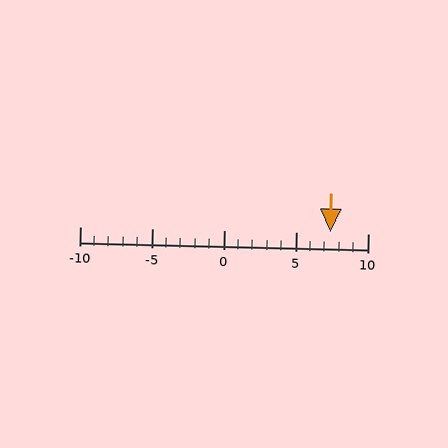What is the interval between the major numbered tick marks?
The major tick marks are spaced 5 units apart.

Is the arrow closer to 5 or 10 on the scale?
The arrow is closer to 5.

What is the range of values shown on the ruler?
The ruler shows values from -10 to 10.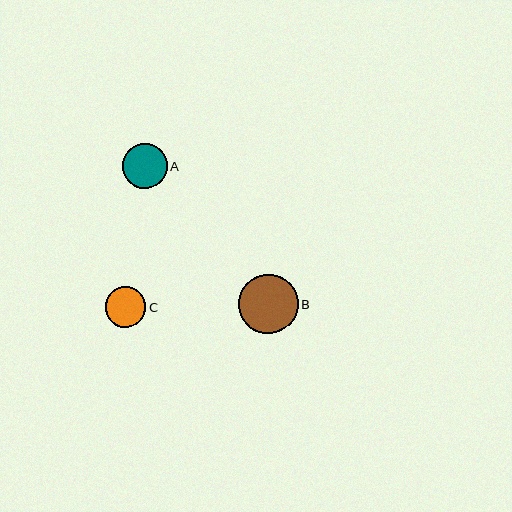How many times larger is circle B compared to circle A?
Circle B is approximately 1.3 times the size of circle A.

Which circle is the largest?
Circle B is the largest with a size of approximately 59 pixels.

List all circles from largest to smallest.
From largest to smallest: B, A, C.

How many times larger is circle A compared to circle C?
Circle A is approximately 1.1 times the size of circle C.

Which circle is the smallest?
Circle C is the smallest with a size of approximately 41 pixels.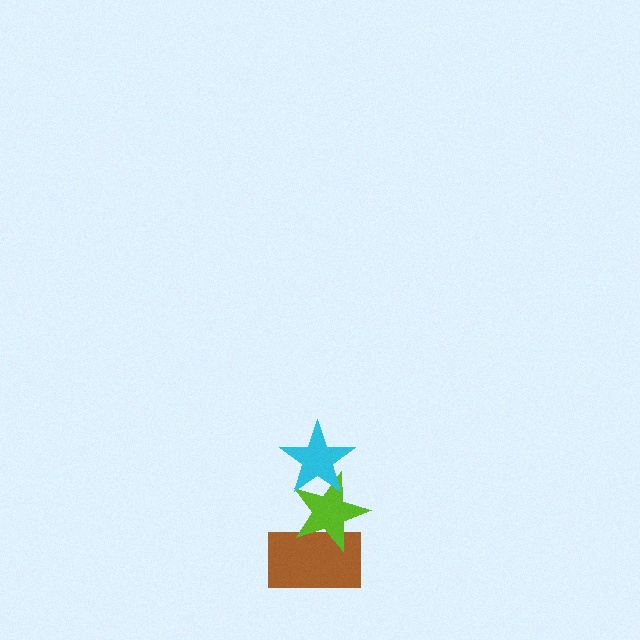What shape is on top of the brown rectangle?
The lime star is on top of the brown rectangle.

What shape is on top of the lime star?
The cyan star is on top of the lime star.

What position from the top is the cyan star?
The cyan star is 1st from the top.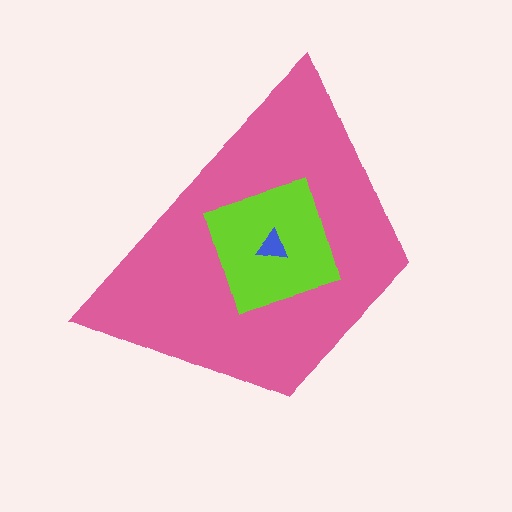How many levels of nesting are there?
3.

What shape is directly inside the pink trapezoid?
The lime diamond.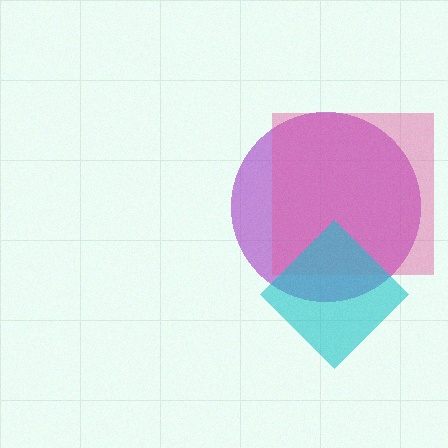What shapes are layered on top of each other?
The layered shapes are: a purple circle, a pink square, a cyan diamond.